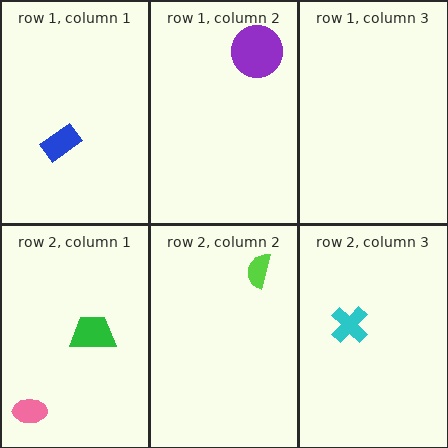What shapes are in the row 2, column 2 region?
The lime semicircle.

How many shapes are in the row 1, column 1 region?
1.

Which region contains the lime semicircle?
The row 2, column 2 region.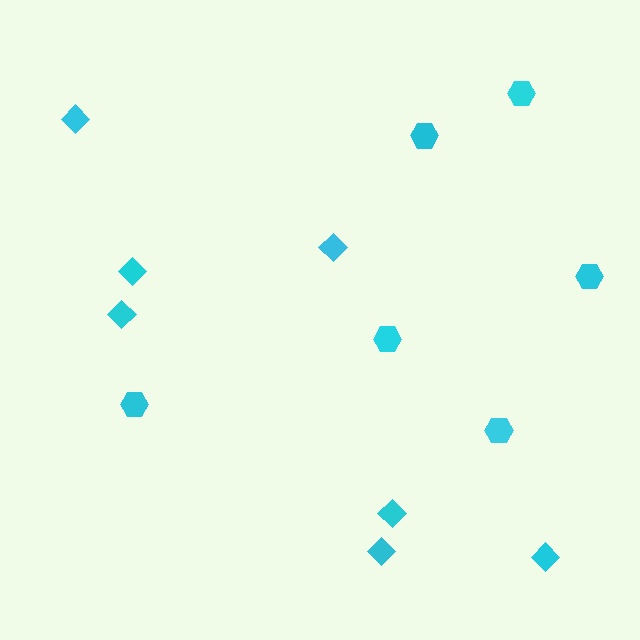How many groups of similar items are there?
There are 2 groups: one group of hexagons (6) and one group of diamonds (7).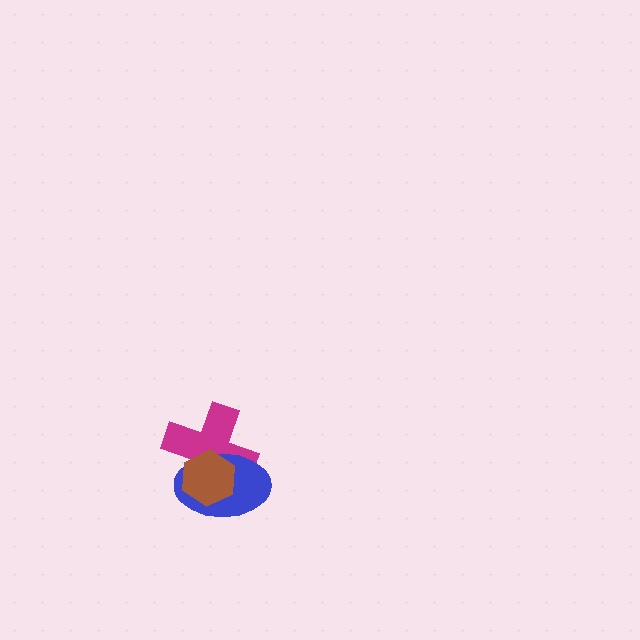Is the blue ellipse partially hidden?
Yes, it is partially covered by another shape.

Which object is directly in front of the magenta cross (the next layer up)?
The blue ellipse is directly in front of the magenta cross.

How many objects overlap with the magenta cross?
2 objects overlap with the magenta cross.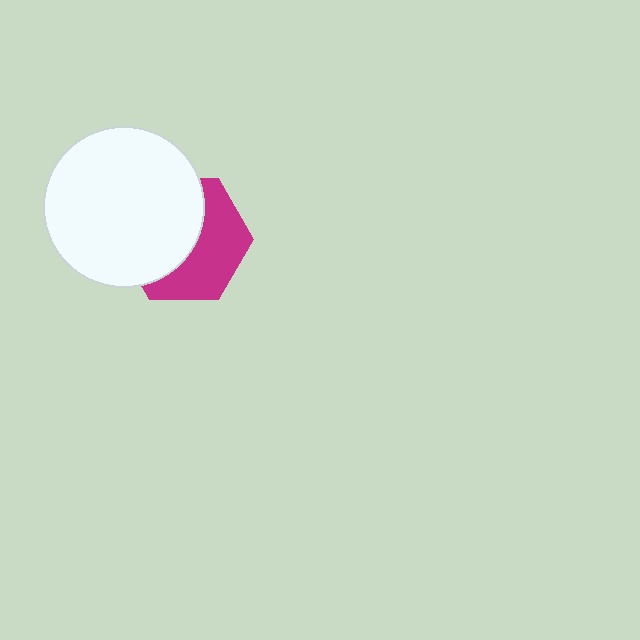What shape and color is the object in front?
The object in front is a white circle.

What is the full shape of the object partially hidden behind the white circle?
The partially hidden object is a magenta hexagon.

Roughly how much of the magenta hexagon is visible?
About half of it is visible (roughly 47%).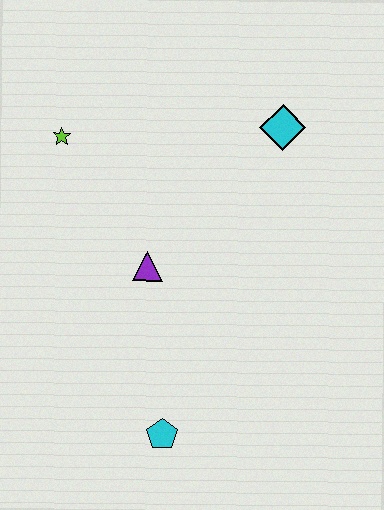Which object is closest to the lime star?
The purple triangle is closest to the lime star.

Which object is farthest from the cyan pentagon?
The cyan diamond is farthest from the cyan pentagon.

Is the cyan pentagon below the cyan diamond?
Yes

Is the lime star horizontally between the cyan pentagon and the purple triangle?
No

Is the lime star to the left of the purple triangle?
Yes